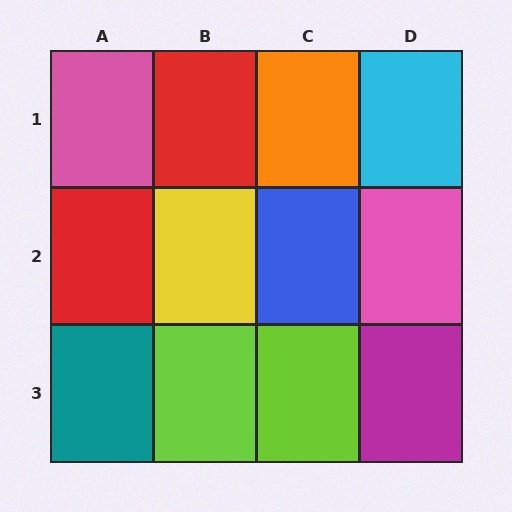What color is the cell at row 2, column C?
Blue.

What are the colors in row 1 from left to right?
Pink, red, orange, cyan.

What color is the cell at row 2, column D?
Pink.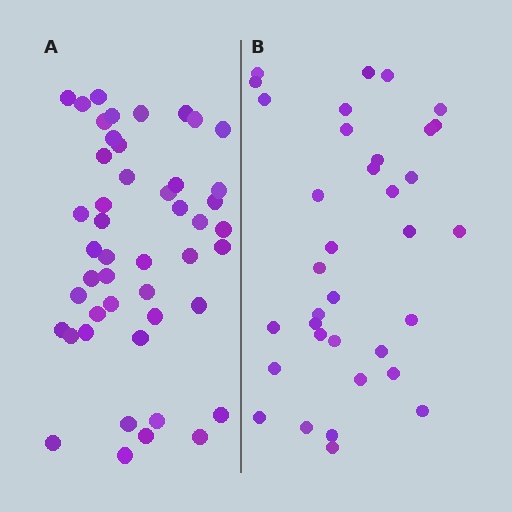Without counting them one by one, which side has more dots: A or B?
Region A (the left region) has more dots.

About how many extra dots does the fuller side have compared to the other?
Region A has roughly 12 or so more dots than region B.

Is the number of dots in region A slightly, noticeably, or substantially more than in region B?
Region A has noticeably more, but not dramatically so. The ratio is roughly 1.3 to 1.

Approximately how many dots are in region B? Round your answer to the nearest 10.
About 40 dots. (The exact count is 35, which rounds to 40.)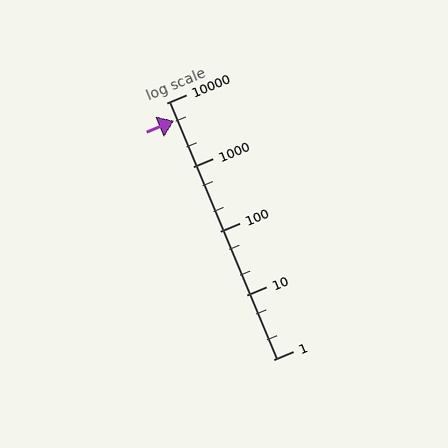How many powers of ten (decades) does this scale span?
The scale spans 4 decades, from 1 to 10000.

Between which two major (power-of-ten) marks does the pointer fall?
The pointer is between 1000 and 10000.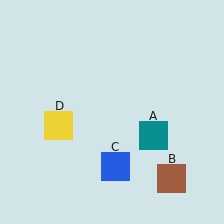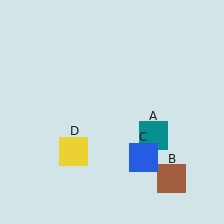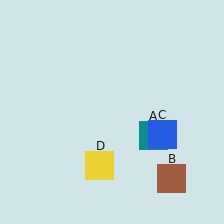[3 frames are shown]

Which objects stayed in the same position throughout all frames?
Teal square (object A) and brown square (object B) remained stationary.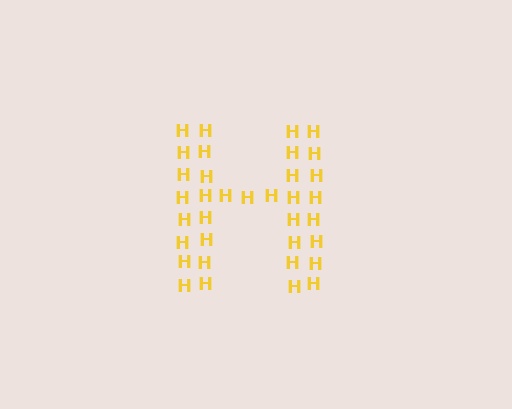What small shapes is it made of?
It is made of small letter H's.